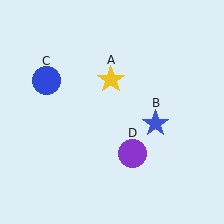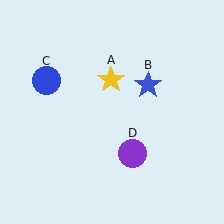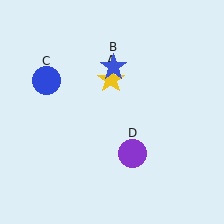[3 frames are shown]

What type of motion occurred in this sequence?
The blue star (object B) rotated counterclockwise around the center of the scene.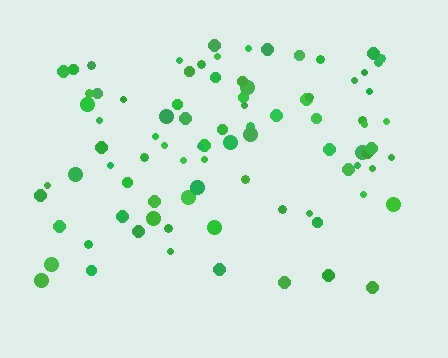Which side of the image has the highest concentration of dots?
The top.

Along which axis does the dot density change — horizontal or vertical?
Vertical.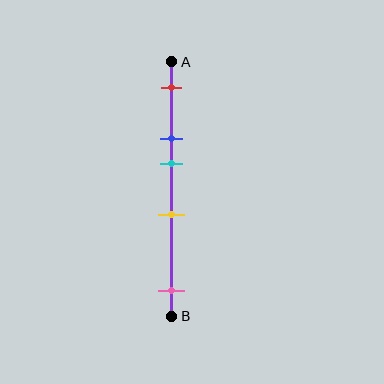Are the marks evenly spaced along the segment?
No, the marks are not evenly spaced.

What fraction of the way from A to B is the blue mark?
The blue mark is approximately 30% (0.3) of the way from A to B.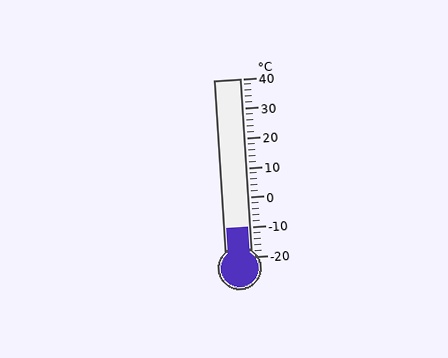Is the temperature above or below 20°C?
The temperature is below 20°C.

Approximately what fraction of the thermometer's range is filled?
The thermometer is filled to approximately 15% of its range.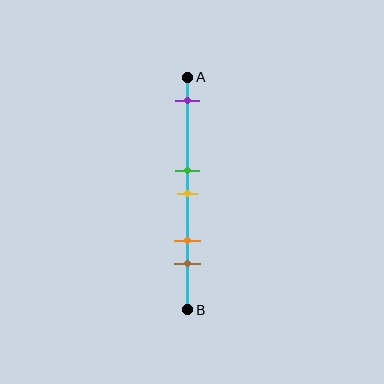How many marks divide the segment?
There are 5 marks dividing the segment.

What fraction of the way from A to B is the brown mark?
The brown mark is approximately 80% (0.8) of the way from A to B.